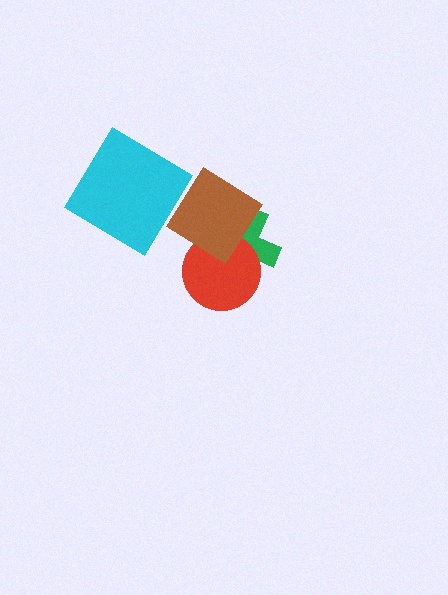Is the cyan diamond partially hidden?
No, no other shape covers it.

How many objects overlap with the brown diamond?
2 objects overlap with the brown diamond.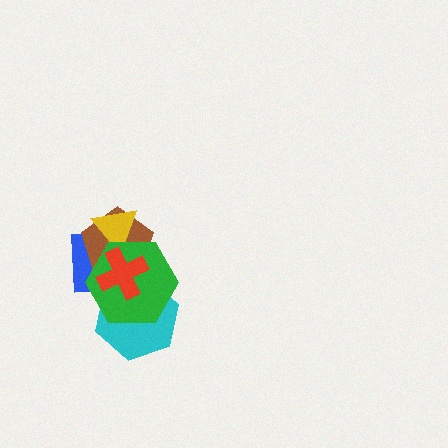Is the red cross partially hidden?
No, no other shape covers it.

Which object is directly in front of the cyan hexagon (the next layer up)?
The green hexagon is directly in front of the cyan hexagon.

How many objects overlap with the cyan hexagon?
2 objects overlap with the cyan hexagon.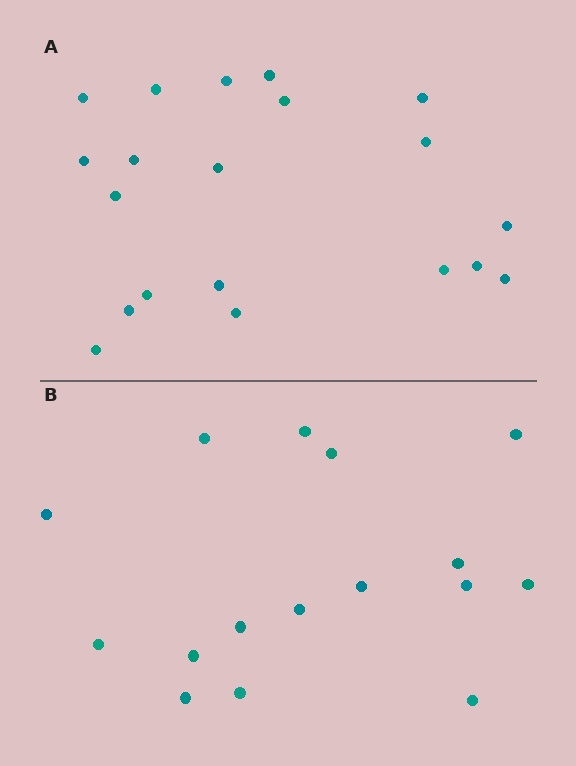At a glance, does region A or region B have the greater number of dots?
Region A (the top region) has more dots.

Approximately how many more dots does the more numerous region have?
Region A has about 4 more dots than region B.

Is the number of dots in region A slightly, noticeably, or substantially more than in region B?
Region A has noticeably more, but not dramatically so. The ratio is roughly 1.2 to 1.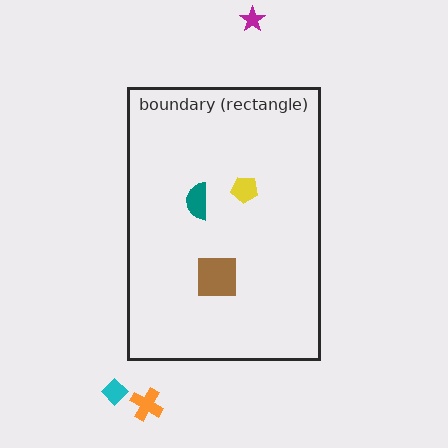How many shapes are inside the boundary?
3 inside, 3 outside.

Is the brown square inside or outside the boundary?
Inside.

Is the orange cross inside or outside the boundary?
Outside.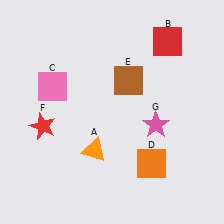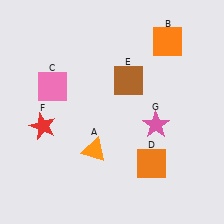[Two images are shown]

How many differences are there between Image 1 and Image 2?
There is 1 difference between the two images.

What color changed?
The square (B) changed from red in Image 1 to orange in Image 2.